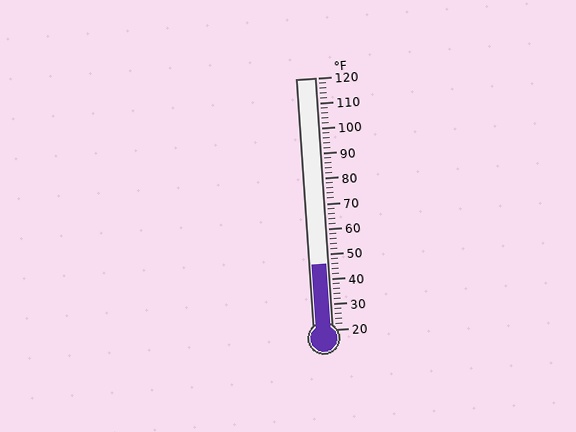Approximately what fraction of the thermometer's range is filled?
The thermometer is filled to approximately 25% of its range.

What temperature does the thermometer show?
The thermometer shows approximately 46°F.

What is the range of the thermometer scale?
The thermometer scale ranges from 20°F to 120°F.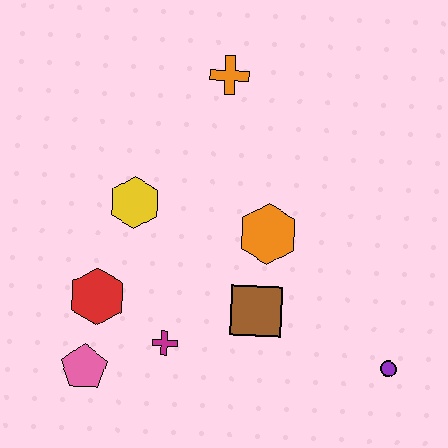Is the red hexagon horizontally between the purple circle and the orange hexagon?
No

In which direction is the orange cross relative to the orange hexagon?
The orange cross is above the orange hexagon.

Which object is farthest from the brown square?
The orange cross is farthest from the brown square.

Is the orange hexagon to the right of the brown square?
Yes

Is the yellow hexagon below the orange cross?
Yes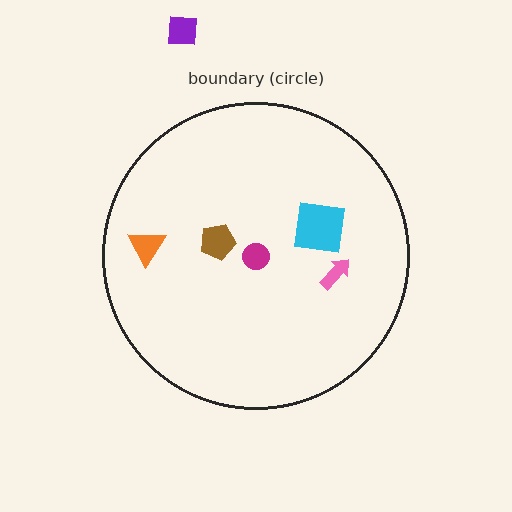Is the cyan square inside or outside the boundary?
Inside.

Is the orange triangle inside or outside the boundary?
Inside.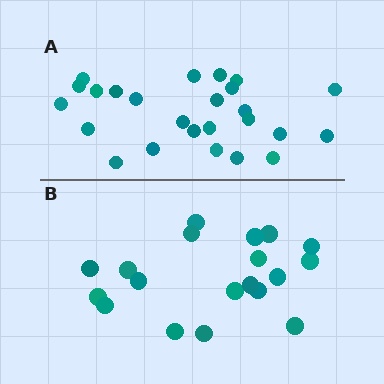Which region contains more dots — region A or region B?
Region A (the top region) has more dots.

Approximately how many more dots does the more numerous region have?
Region A has about 6 more dots than region B.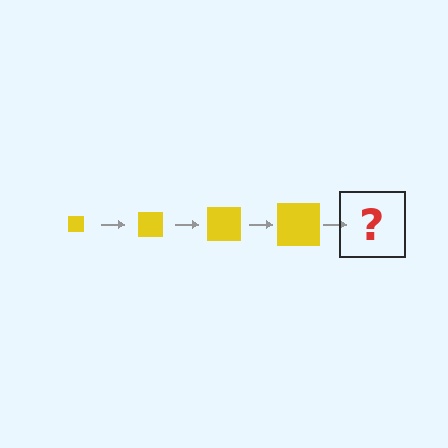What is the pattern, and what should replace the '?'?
The pattern is that the square gets progressively larger each step. The '?' should be a yellow square, larger than the previous one.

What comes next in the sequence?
The next element should be a yellow square, larger than the previous one.